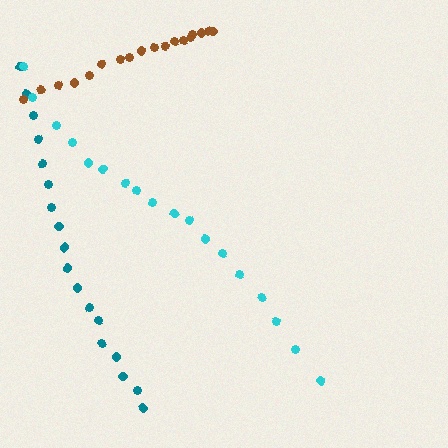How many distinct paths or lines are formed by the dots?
There are 3 distinct paths.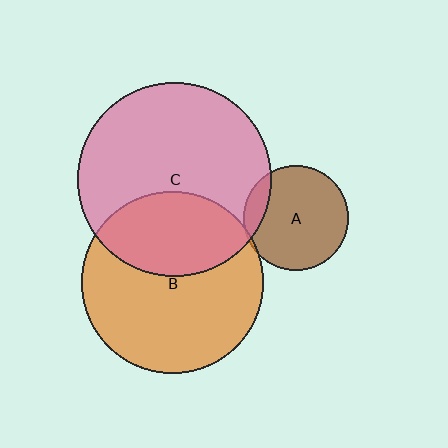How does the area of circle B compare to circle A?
Approximately 3.0 times.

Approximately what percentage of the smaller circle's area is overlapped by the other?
Approximately 5%.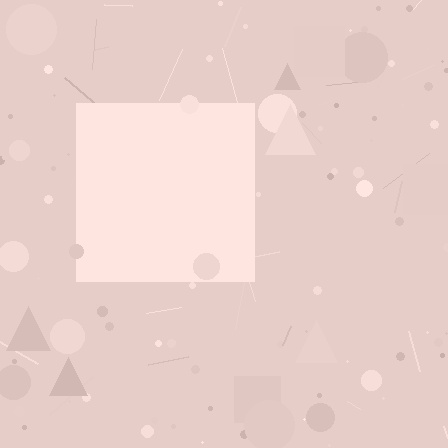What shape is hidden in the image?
A square is hidden in the image.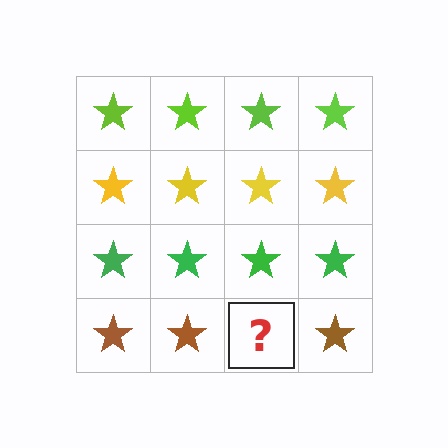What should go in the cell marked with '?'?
The missing cell should contain a brown star.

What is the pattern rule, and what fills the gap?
The rule is that each row has a consistent color. The gap should be filled with a brown star.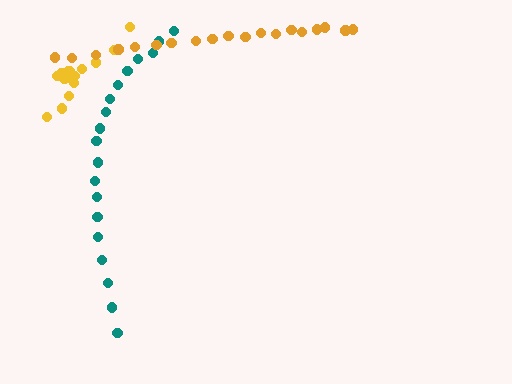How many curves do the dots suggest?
There are 3 distinct paths.